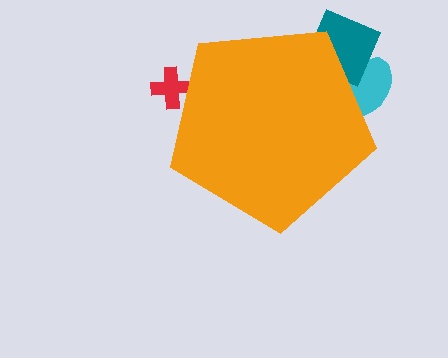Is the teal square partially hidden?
Yes, the teal square is partially hidden behind the orange pentagon.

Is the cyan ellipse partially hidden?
Yes, the cyan ellipse is partially hidden behind the orange pentagon.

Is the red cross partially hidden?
Yes, the red cross is partially hidden behind the orange pentagon.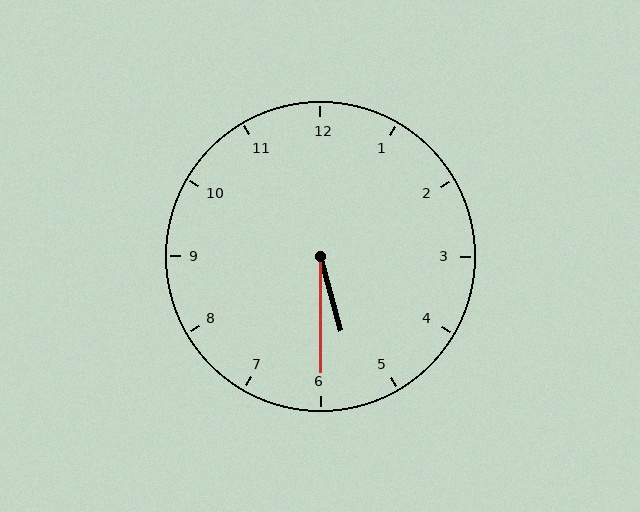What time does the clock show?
5:30.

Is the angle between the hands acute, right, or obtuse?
It is acute.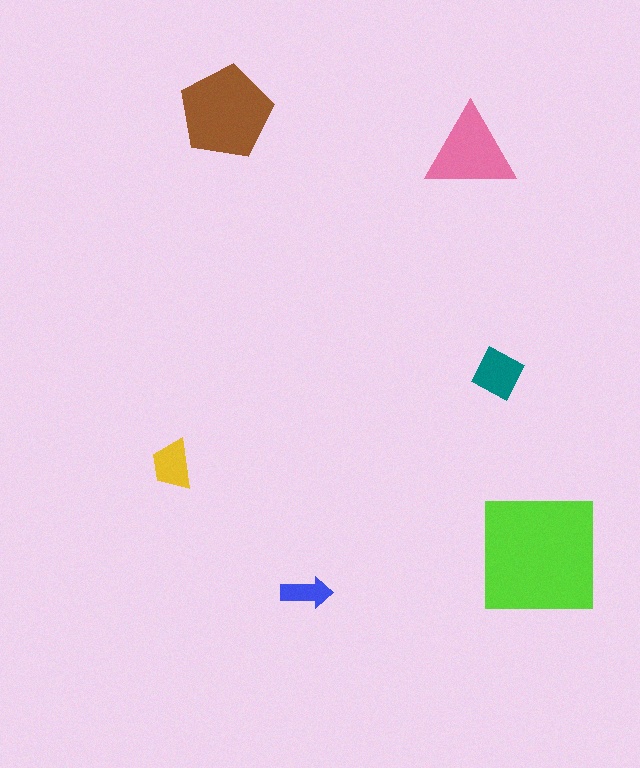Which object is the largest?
The lime square.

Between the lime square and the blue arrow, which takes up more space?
The lime square.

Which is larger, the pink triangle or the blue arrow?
The pink triangle.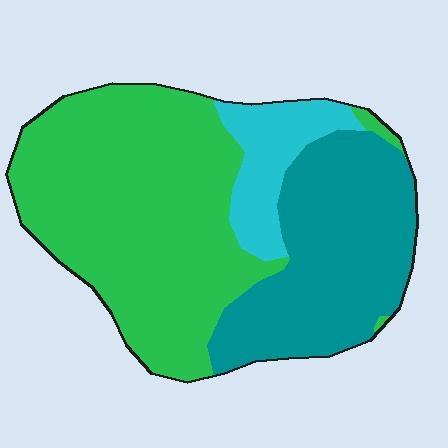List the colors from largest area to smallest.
From largest to smallest: green, teal, cyan.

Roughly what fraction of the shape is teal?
Teal takes up between a quarter and a half of the shape.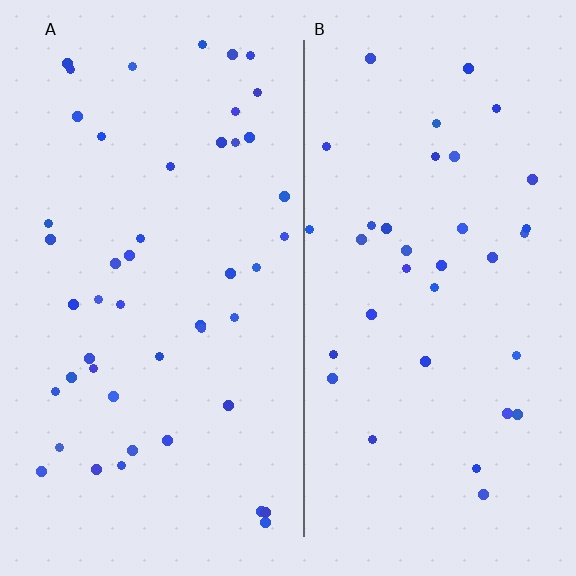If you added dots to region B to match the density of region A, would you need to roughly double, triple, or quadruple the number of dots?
Approximately double.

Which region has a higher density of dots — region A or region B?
A (the left).